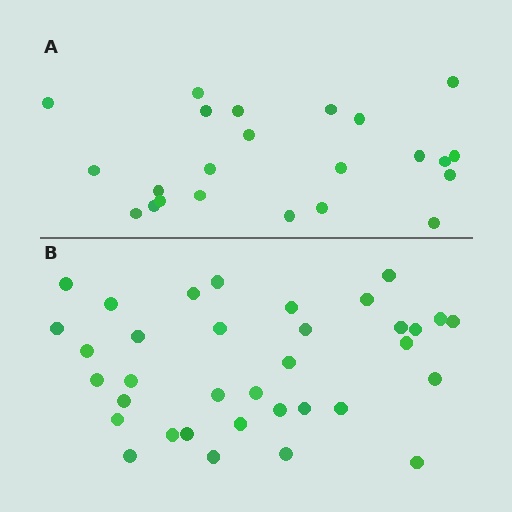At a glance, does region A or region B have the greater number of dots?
Region B (the bottom region) has more dots.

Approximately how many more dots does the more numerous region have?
Region B has roughly 12 or so more dots than region A.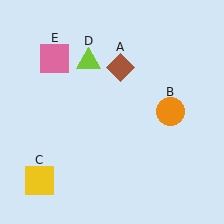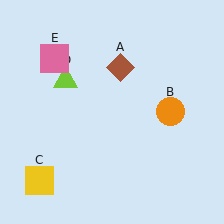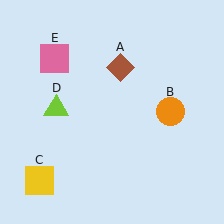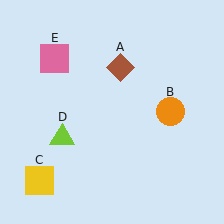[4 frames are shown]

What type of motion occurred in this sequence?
The lime triangle (object D) rotated counterclockwise around the center of the scene.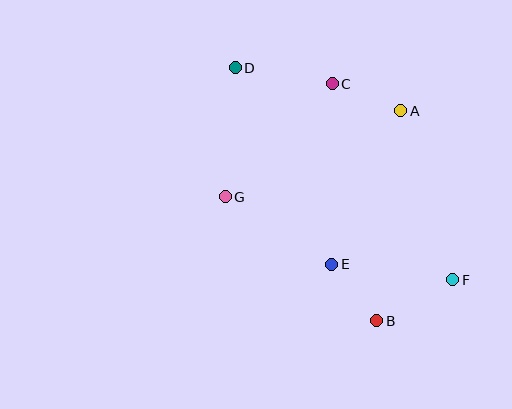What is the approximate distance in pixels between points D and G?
The distance between D and G is approximately 129 pixels.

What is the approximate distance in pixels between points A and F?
The distance between A and F is approximately 177 pixels.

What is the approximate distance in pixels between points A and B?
The distance between A and B is approximately 211 pixels.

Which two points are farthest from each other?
Points D and F are farthest from each other.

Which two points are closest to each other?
Points B and E are closest to each other.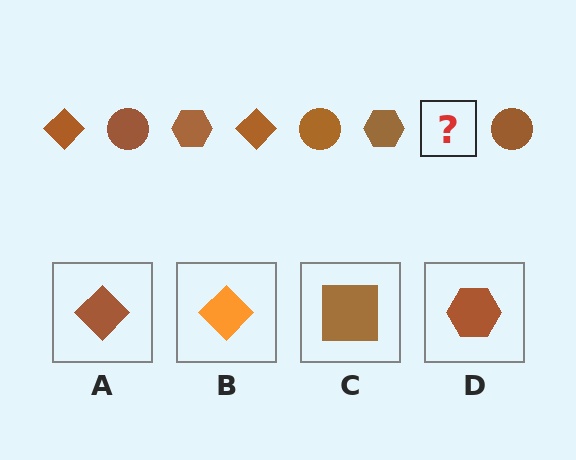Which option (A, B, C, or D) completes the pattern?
A.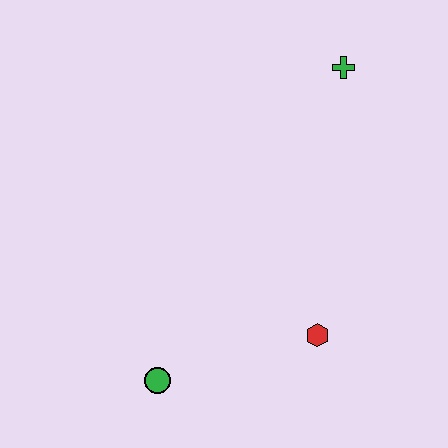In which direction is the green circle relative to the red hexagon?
The green circle is to the left of the red hexagon.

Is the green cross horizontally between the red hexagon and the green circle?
No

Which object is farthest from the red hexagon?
The green cross is farthest from the red hexagon.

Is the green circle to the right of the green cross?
No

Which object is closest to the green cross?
The red hexagon is closest to the green cross.